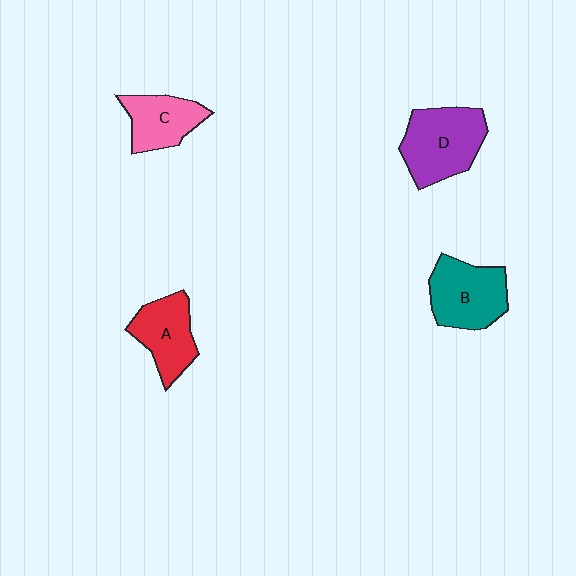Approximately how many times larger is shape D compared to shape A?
Approximately 1.3 times.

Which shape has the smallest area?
Shape C (pink).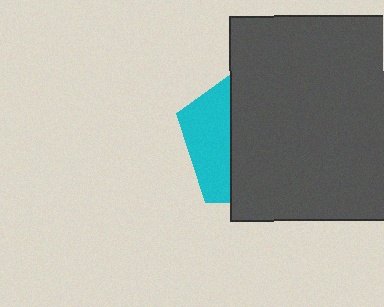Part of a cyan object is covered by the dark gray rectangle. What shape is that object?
It is a pentagon.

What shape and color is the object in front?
The object in front is a dark gray rectangle.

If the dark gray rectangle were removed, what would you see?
You would see the complete cyan pentagon.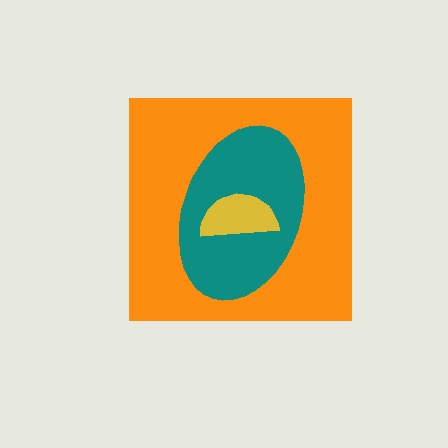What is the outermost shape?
The orange square.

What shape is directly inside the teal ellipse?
The yellow semicircle.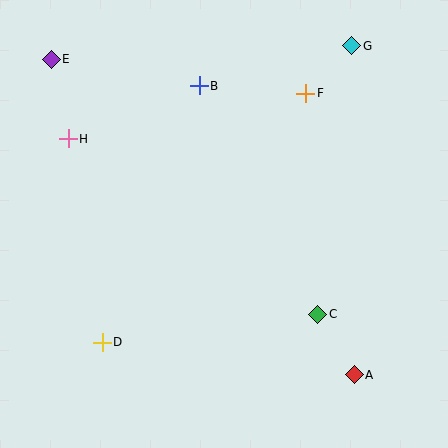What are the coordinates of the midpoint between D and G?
The midpoint between D and G is at (227, 194).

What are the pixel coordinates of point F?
Point F is at (306, 93).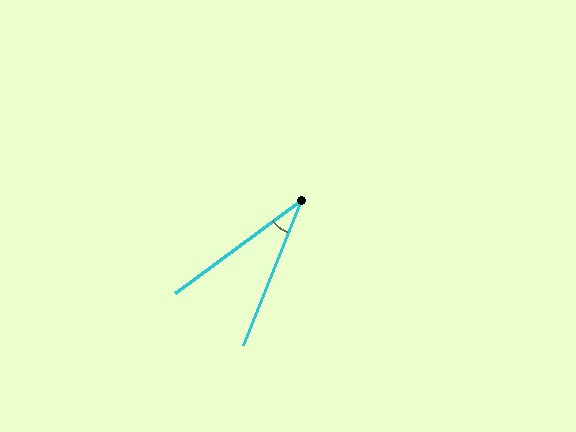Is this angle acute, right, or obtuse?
It is acute.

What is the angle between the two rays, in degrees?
Approximately 32 degrees.